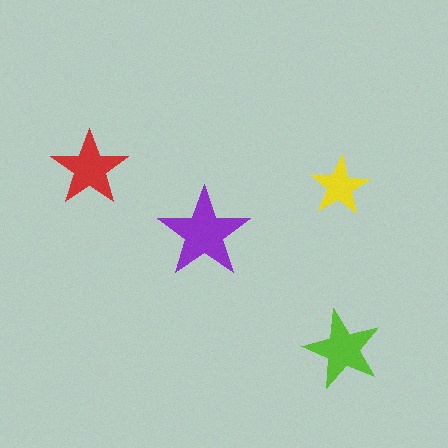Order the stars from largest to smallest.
the purple one, the lime one, the red one, the yellow one.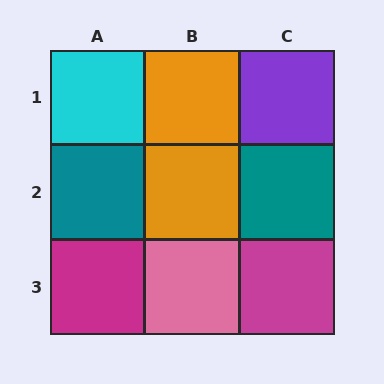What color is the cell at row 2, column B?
Orange.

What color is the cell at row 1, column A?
Cyan.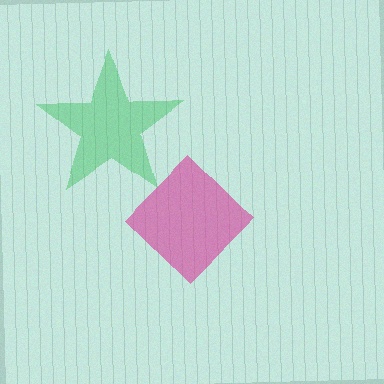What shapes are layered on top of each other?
The layered shapes are: a green star, a magenta diamond.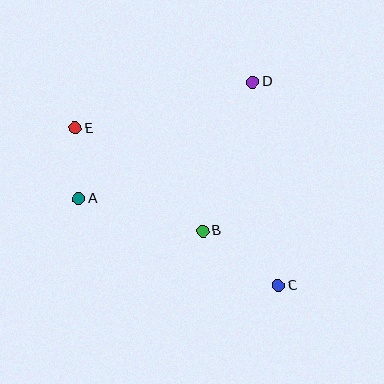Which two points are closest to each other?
Points A and E are closest to each other.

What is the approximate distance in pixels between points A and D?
The distance between A and D is approximately 209 pixels.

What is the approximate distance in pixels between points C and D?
The distance between C and D is approximately 205 pixels.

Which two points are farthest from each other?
Points C and E are farthest from each other.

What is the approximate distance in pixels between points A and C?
The distance between A and C is approximately 217 pixels.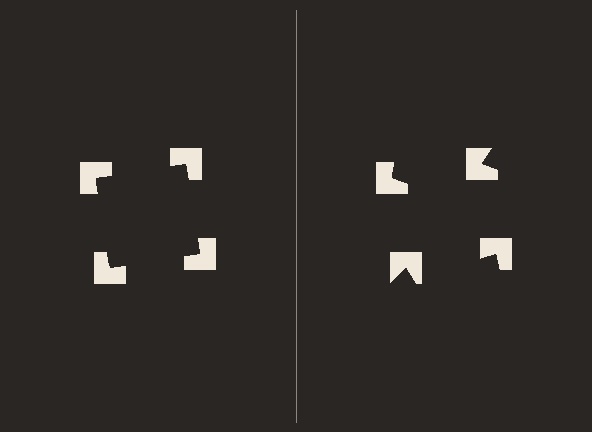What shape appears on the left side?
An illusory square.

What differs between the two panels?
The notched squares are positioned identically on both sides; only the wedge orientations differ. On the left they align to a square; on the right they are misaligned.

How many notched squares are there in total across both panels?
8 — 4 on each side.